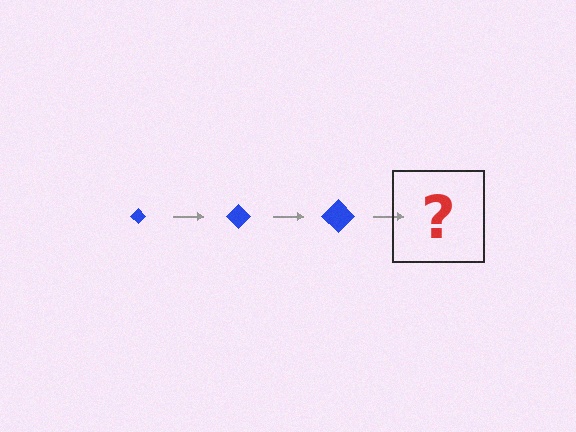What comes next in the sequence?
The next element should be a blue diamond, larger than the previous one.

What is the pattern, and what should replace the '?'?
The pattern is that the diamond gets progressively larger each step. The '?' should be a blue diamond, larger than the previous one.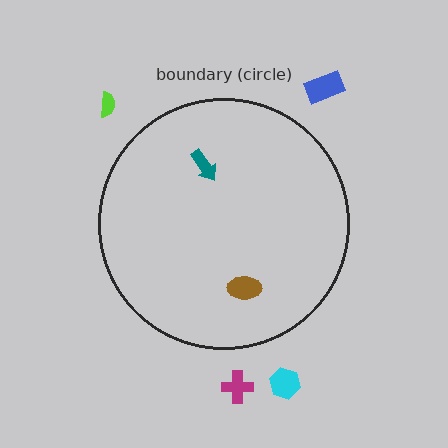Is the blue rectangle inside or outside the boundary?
Outside.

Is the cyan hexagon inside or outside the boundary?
Outside.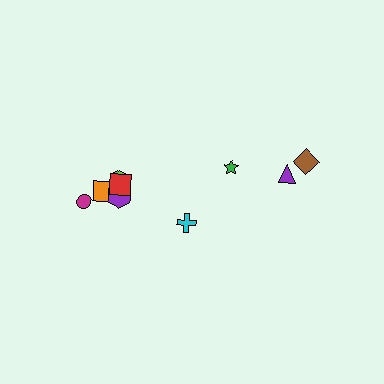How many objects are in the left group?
There are 6 objects.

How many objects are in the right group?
There are 3 objects.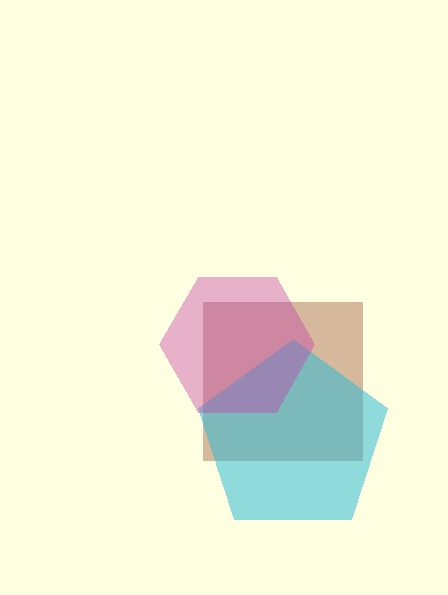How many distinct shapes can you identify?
There are 3 distinct shapes: a brown square, a cyan pentagon, a magenta hexagon.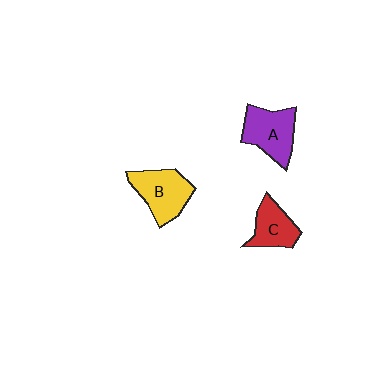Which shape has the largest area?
Shape B (yellow).